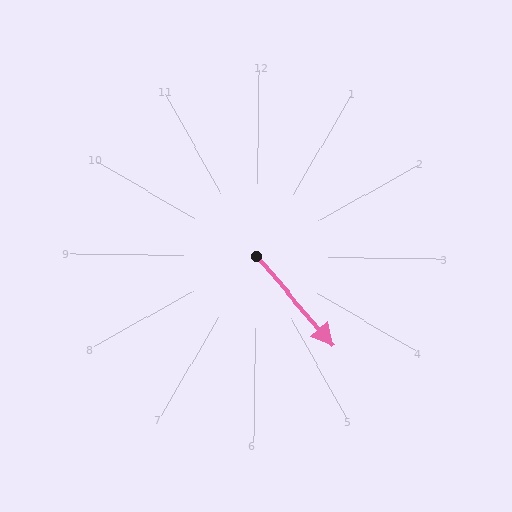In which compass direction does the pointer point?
Southeast.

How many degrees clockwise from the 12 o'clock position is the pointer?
Approximately 139 degrees.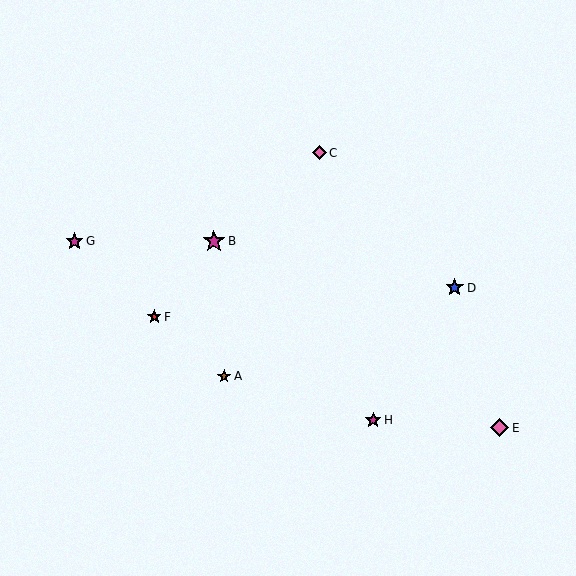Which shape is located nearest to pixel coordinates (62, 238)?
The magenta star (labeled G) at (74, 241) is nearest to that location.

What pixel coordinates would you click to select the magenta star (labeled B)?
Click at (214, 241) to select the magenta star B.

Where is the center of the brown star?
The center of the brown star is at (224, 376).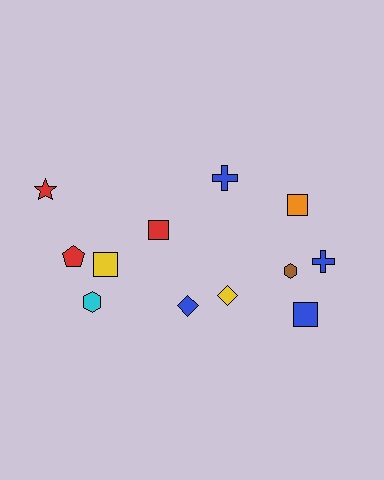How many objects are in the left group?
There are 5 objects.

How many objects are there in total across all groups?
There are 12 objects.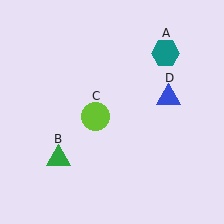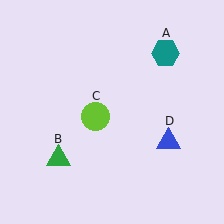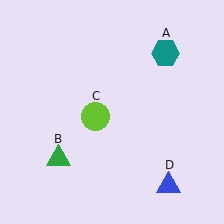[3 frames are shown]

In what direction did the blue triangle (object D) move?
The blue triangle (object D) moved down.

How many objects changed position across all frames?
1 object changed position: blue triangle (object D).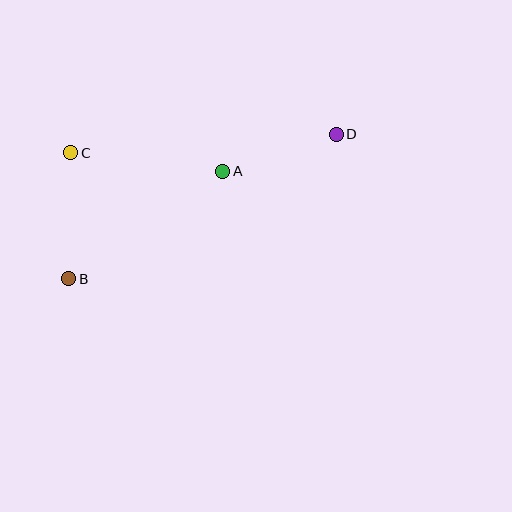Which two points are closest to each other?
Points A and D are closest to each other.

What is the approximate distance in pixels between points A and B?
The distance between A and B is approximately 188 pixels.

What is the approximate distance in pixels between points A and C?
The distance between A and C is approximately 153 pixels.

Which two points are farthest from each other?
Points B and D are farthest from each other.